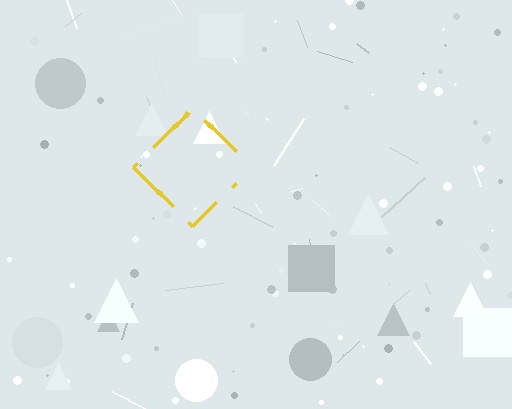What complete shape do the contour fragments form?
The contour fragments form a diamond.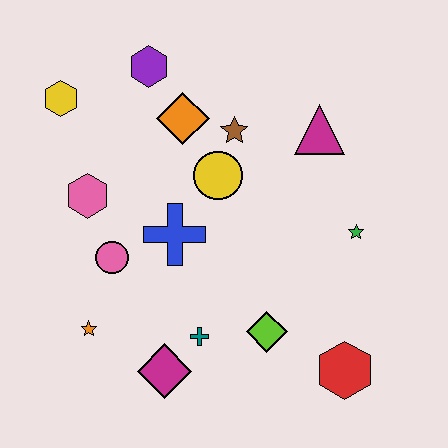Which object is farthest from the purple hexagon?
The red hexagon is farthest from the purple hexagon.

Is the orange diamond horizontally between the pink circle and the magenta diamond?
No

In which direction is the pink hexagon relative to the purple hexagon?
The pink hexagon is below the purple hexagon.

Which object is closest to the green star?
The magenta triangle is closest to the green star.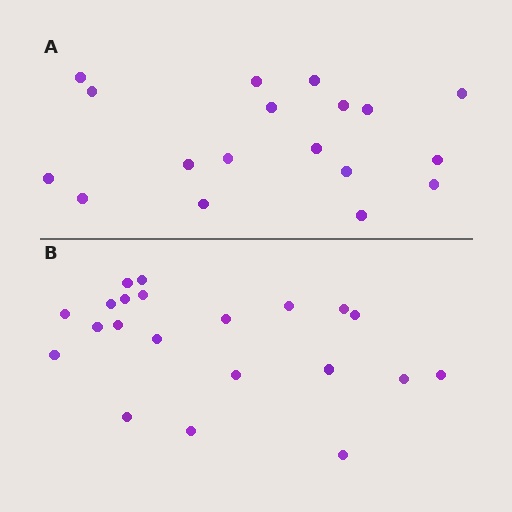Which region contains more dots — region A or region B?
Region B (the bottom region) has more dots.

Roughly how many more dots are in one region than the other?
Region B has just a few more — roughly 2 or 3 more dots than region A.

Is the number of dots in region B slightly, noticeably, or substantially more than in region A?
Region B has only slightly more — the two regions are fairly close. The ratio is roughly 1.2 to 1.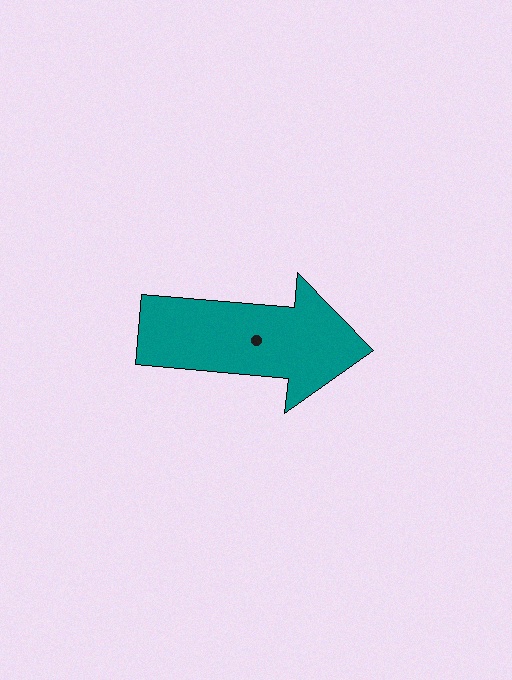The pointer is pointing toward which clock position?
Roughly 3 o'clock.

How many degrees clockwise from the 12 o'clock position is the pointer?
Approximately 95 degrees.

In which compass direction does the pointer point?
East.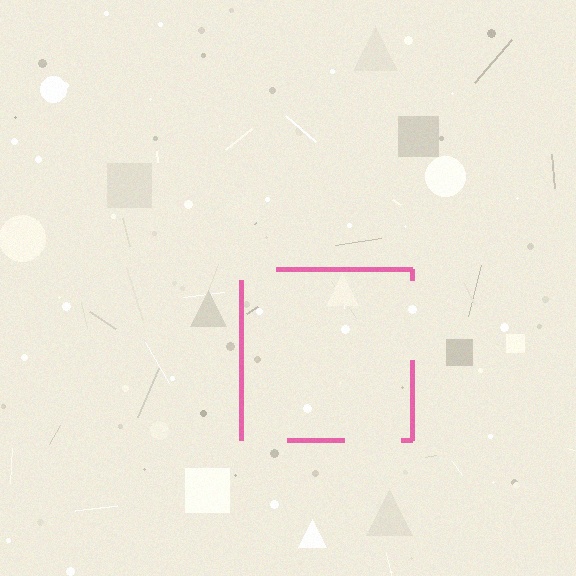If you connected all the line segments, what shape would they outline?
They would outline a square.